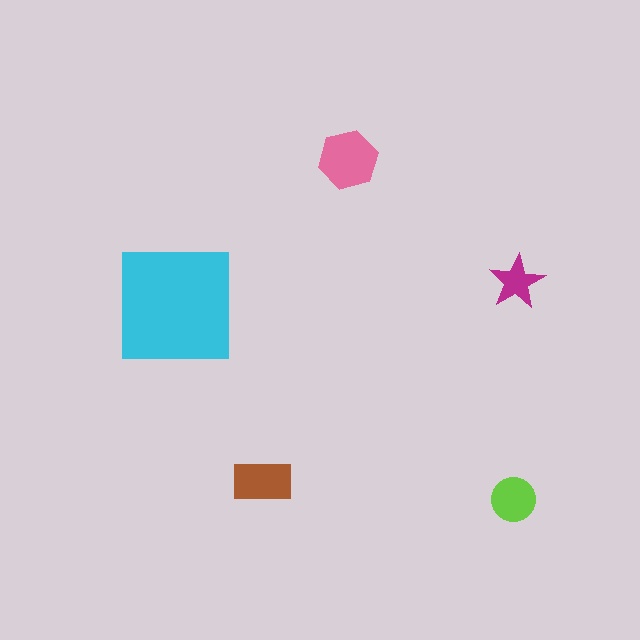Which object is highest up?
The pink hexagon is topmost.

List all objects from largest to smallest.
The cyan square, the pink hexagon, the brown rectangle, the lime circle, the magenta star.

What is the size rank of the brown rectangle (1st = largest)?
3rd.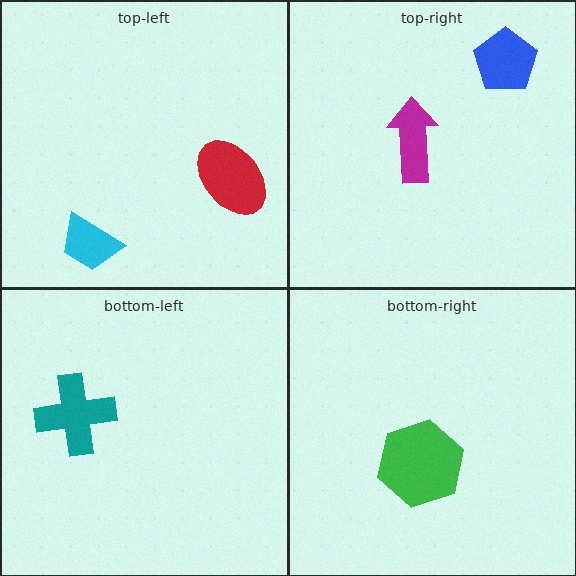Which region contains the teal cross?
The bottom-left region.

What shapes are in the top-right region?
The magenta arrow, the blue pentagon.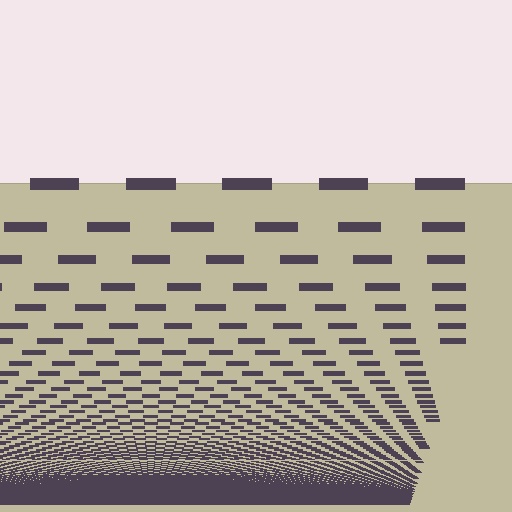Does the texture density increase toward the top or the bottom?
Density increases toward the bottom.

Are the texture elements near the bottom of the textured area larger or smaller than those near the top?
Smaller. The gradient is inverted — elements near the bottom are smaller and denser.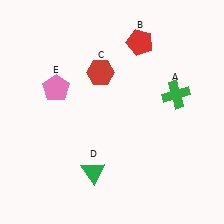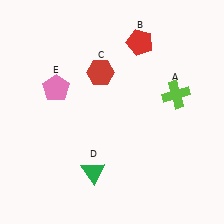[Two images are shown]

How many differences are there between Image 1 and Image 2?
There is 1 difference between the two images.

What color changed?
The cross (A) changed from green in Image 1 to lime in Image 2.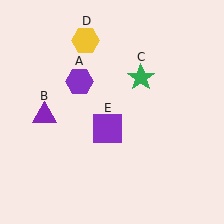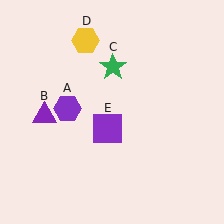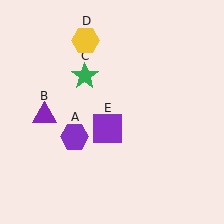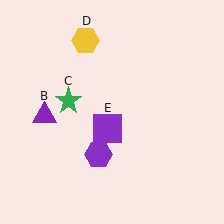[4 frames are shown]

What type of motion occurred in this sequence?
The purple hexagon (object A), green star (object C) rotated counterclockwise around the center of the scene.